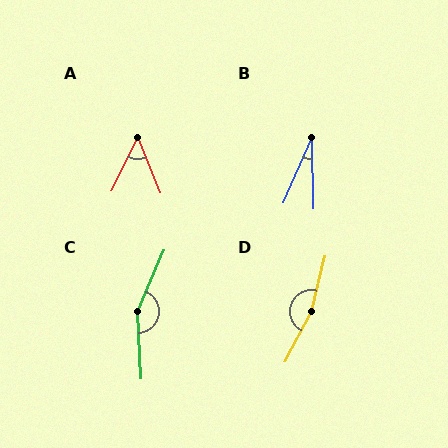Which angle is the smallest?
B, at approximately 24 degrees.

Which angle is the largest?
D, at approximately 166 degrees.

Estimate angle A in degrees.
Approximately 47 degrees.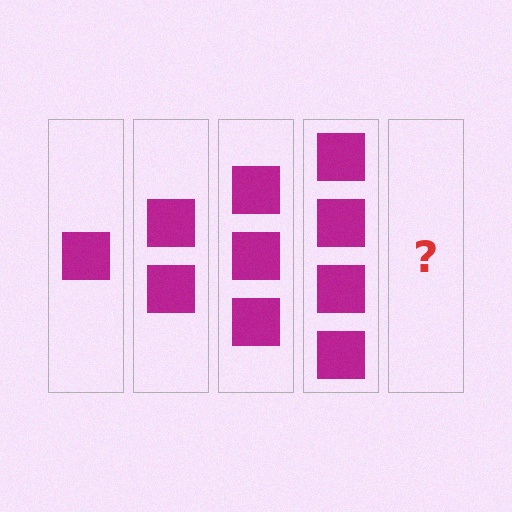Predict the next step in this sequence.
The next step is 5 squares.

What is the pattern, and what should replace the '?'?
The pattern is that each step adds one more square. The '?' should be 5 squares.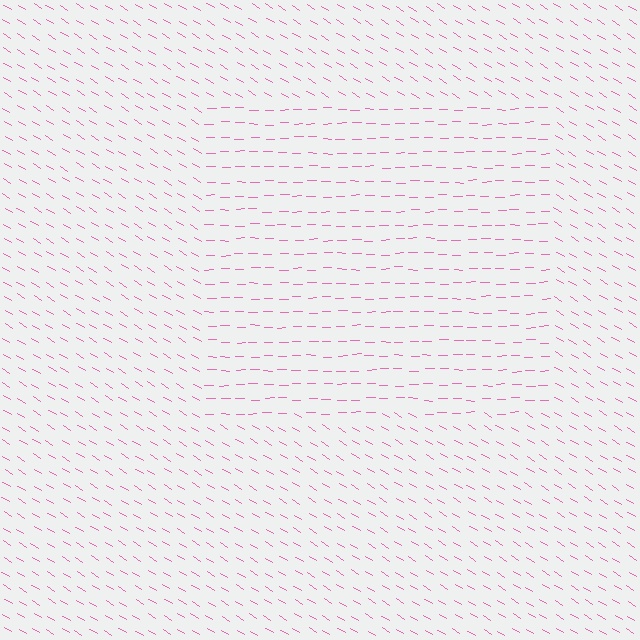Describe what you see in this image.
The image is filled with small pink line segments. A rectangle region in the image has lines oriented differently from the surrounding lines, creating a visible texture boundary.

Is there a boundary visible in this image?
Yes, there is a texture boundary formed by a change in line orientation.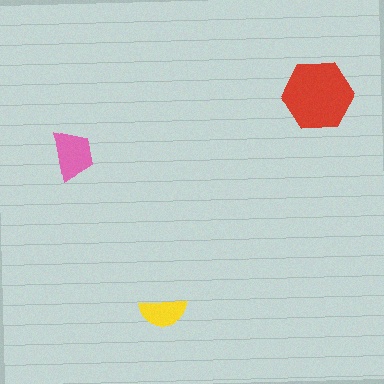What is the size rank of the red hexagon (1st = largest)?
1st.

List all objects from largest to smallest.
The red hexagon, the pink trapezoid, the yellow semicircle.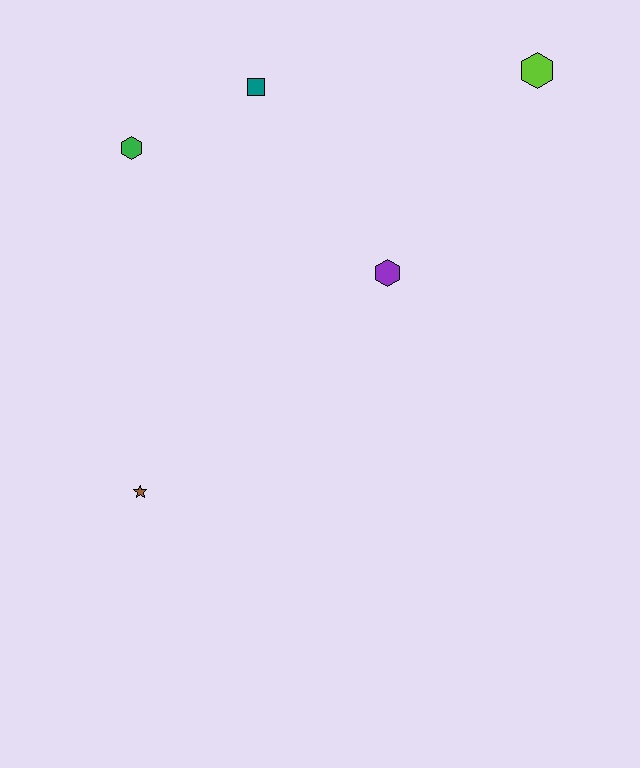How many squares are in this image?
There is 1 square.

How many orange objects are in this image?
There are no orange objects.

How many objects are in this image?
There are 5 objects.